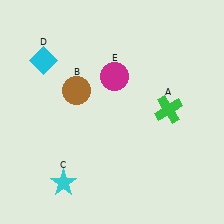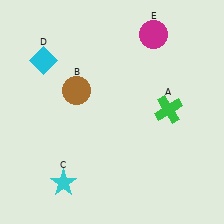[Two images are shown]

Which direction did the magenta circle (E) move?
The magenta circle (E) moved up.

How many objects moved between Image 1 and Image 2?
1 object moved between the two images.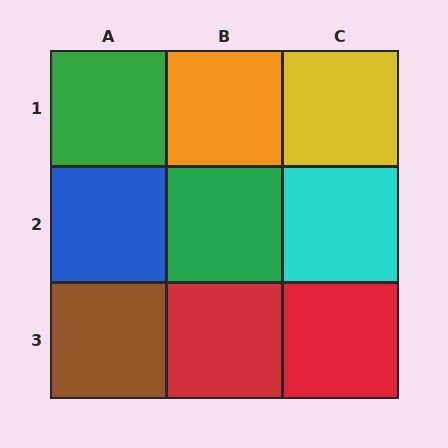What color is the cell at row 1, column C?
Yellow.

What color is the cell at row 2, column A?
Blue.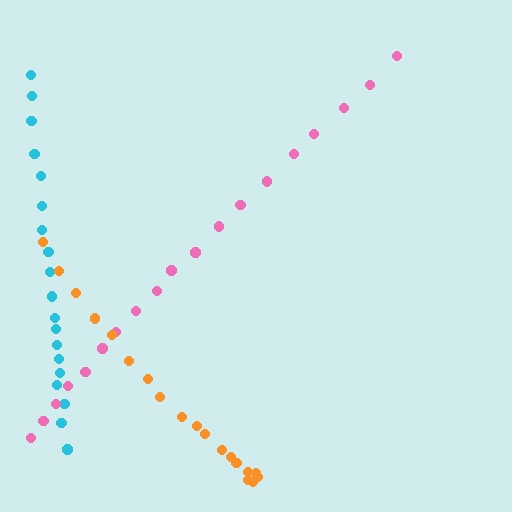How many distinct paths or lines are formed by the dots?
There are 3 distinct paths.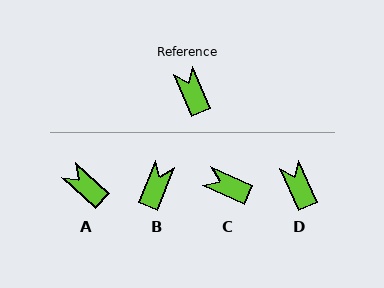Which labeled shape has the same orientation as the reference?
D.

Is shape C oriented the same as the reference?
No, it is off by about 42 degrees.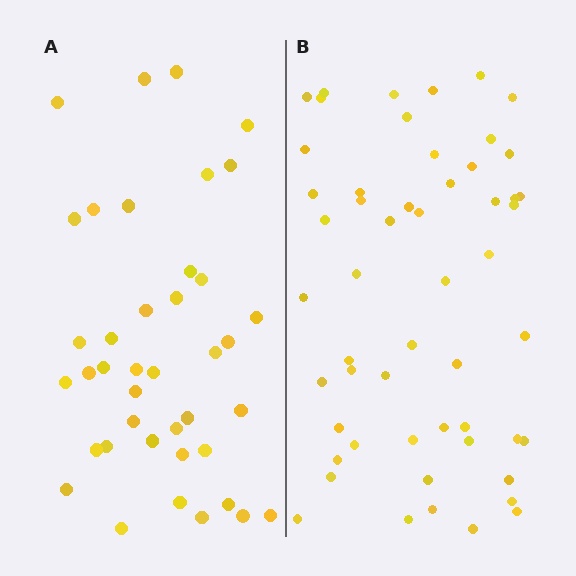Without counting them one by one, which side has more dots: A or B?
Region B (the right region) has more dots.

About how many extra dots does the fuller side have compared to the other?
Region B has approximately 15 more dots than region A.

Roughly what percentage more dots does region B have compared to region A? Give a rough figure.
About 35% more.